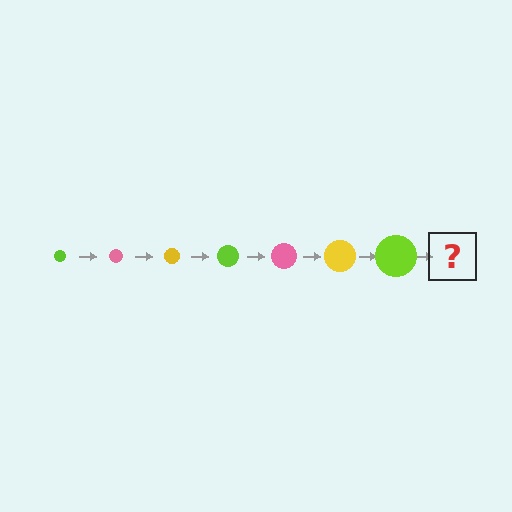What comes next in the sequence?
The next element should be a pink circle, larger than the previous one.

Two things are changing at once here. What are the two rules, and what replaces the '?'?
The two rules are that the circle grows larger each step and the color cycles through lime, pink, and yellow. The '?' should be a pink circle, larger than the previous one.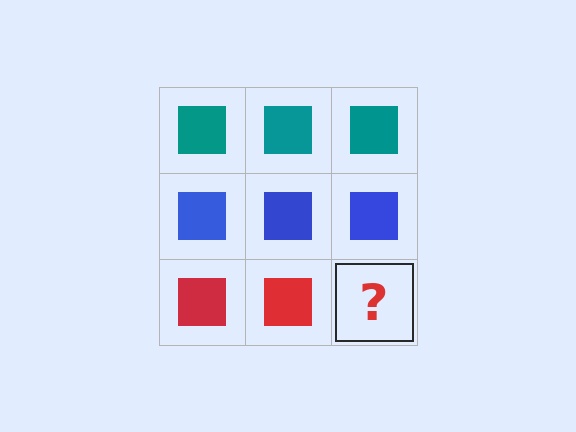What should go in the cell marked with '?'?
The missing cell should contain a red square.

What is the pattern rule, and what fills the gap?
The rule is that each row has a consistent color. The gap should be filled with a red square.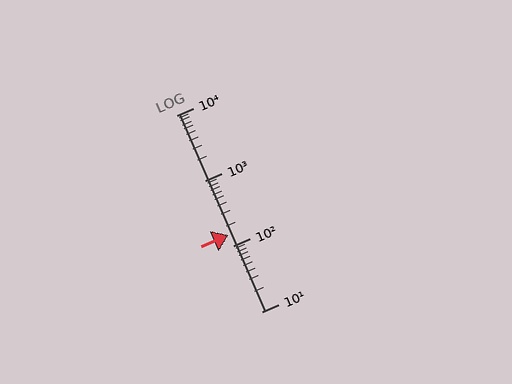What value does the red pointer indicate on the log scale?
The pointer indicates approximately 150.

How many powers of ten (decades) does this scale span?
The scale spans 3 decades, from 10 to 10000.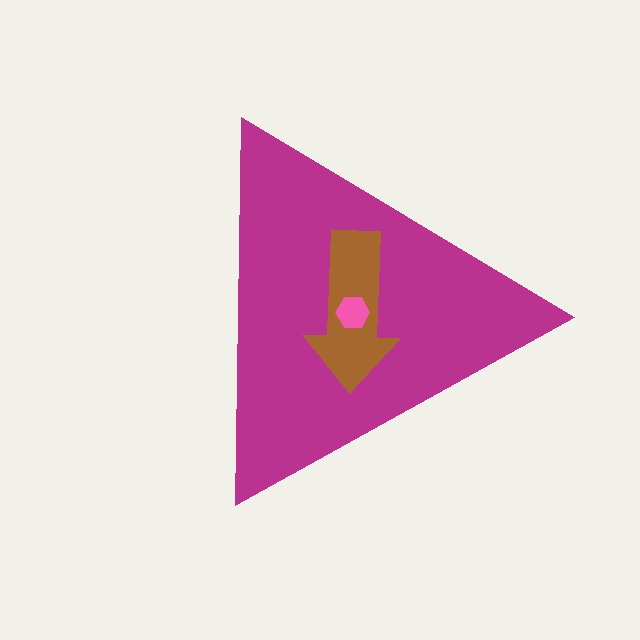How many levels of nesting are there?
3.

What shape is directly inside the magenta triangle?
The brown arrow.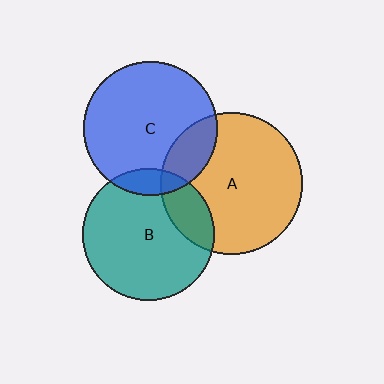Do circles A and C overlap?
Yes.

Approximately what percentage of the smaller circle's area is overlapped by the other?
Approximately 20%.